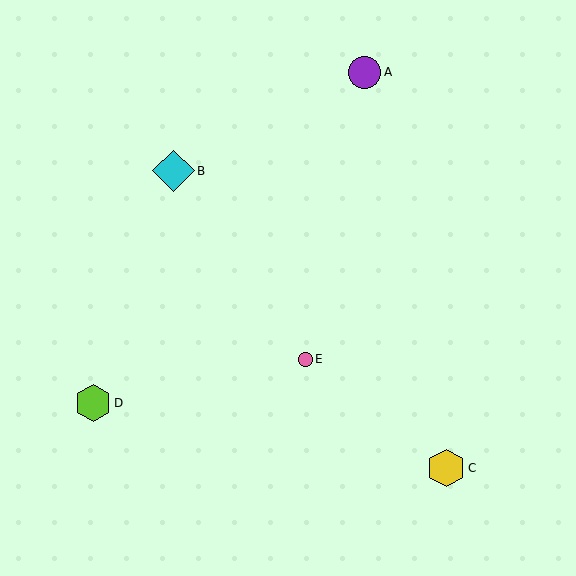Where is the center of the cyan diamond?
The center of the cyan diamond is at (173, 171).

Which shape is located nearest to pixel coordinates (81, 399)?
The lime hexagon (labeled D) at (93, 403) is nearest to that location.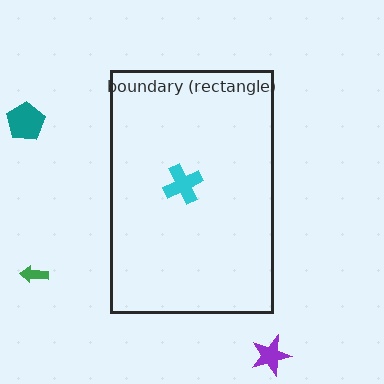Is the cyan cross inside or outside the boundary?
Inside.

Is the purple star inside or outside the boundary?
Outside.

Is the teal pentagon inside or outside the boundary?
Outside.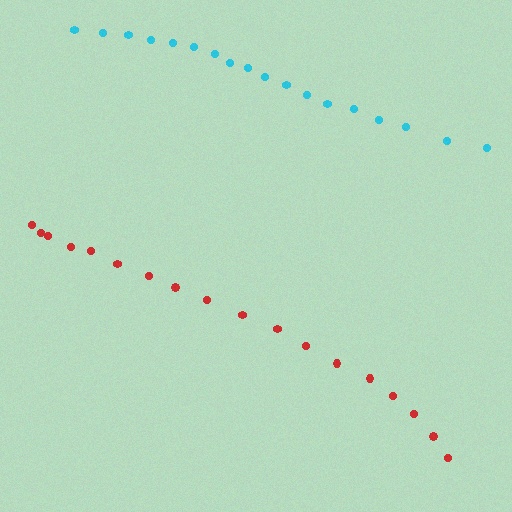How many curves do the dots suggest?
There are 2 distinct paths.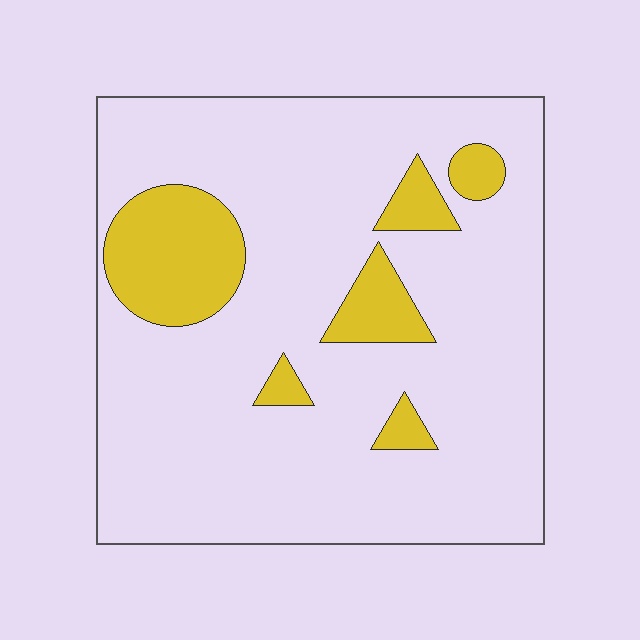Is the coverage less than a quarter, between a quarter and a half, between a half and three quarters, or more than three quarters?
Less than a quarter.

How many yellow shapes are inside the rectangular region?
6.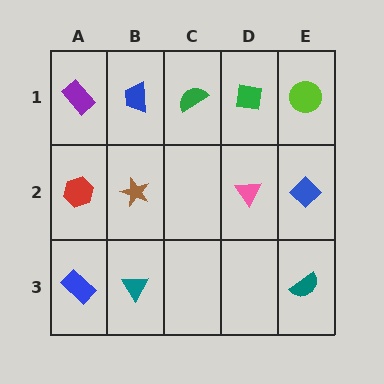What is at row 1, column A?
A purple rectangle.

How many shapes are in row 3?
3 shapes.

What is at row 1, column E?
A lime circle.